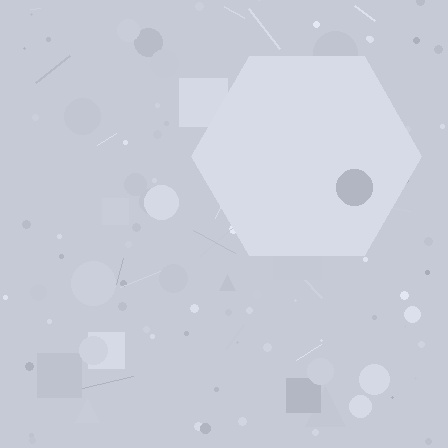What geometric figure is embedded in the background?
A hexagon is embedded in the background.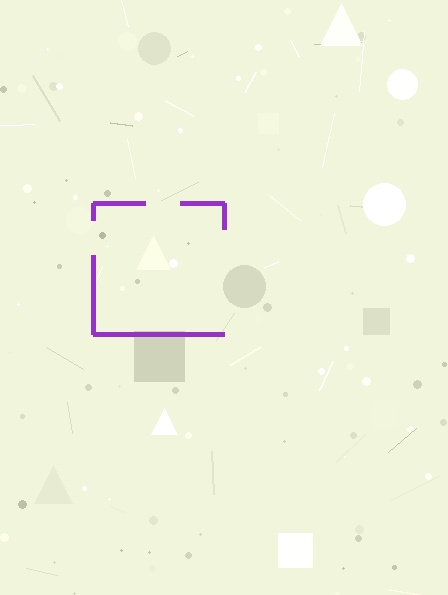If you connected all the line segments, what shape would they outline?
They would outline a square.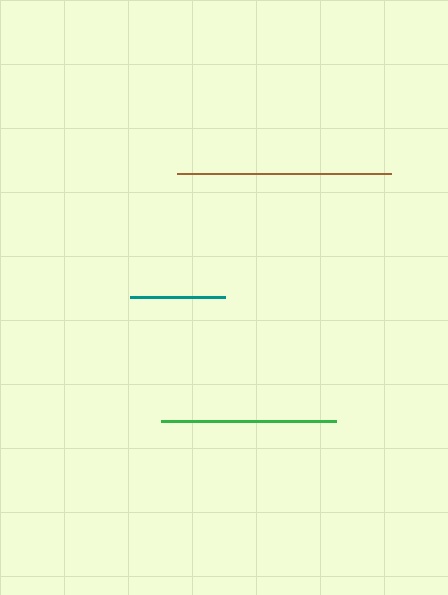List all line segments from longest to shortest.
From longest to shortest: brown, green, teal.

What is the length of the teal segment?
The teal segment is approximately 95 pixels long.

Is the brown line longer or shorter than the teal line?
The brown line is longer than the teal line.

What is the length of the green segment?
The green segment is approximately 175 pixels long.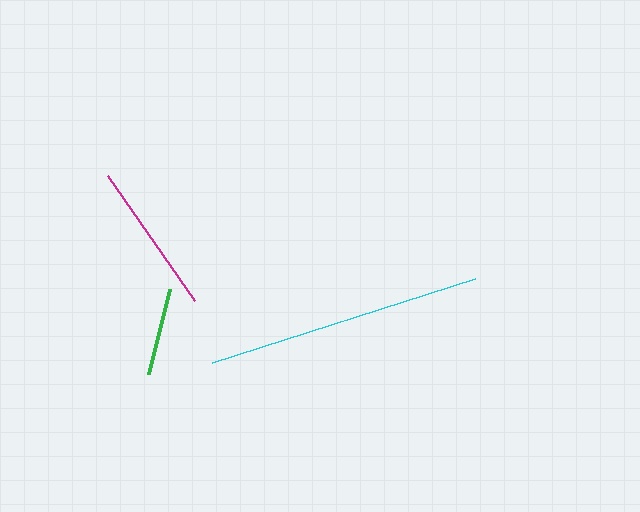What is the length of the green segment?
The green segment is approximately 87 pixels long.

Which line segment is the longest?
The cyan line is the longest at approximately 277 pixels.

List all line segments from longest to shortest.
From longest to shortest: cyan, magenta, green.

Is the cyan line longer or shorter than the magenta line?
The cyan line is longer than the magenta line.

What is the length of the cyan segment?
The cyan segment is approximately 277 pixels long.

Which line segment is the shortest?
The green line is the shortest at approximately 87 pixels.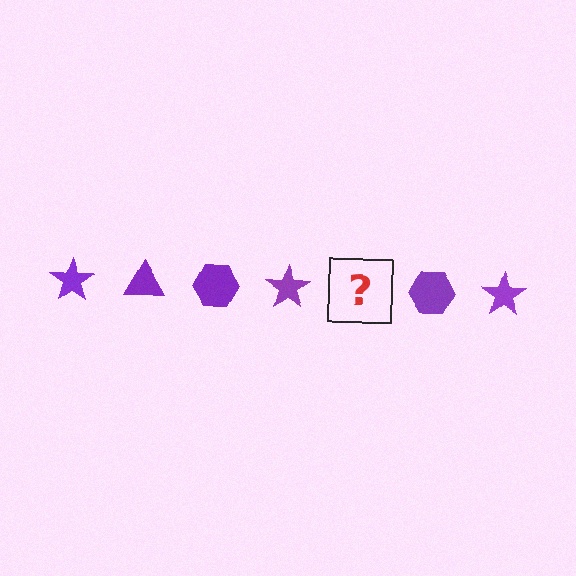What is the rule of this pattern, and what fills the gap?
The rule is that the pattern cycles through star, triangle, hexagon shapes in purple. The gap should be filled with a purple triangle.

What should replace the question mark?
The question mark should be replaced with a purple triangle.